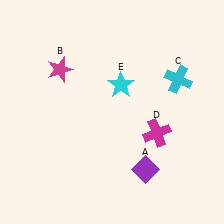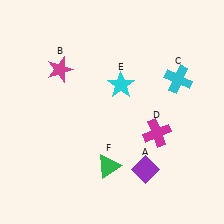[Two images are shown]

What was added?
A green triangle (F) was added in Image 2.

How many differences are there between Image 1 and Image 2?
There is 1 difference between the two images.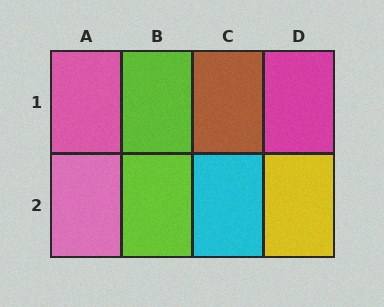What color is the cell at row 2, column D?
Yellow.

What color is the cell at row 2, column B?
Lime.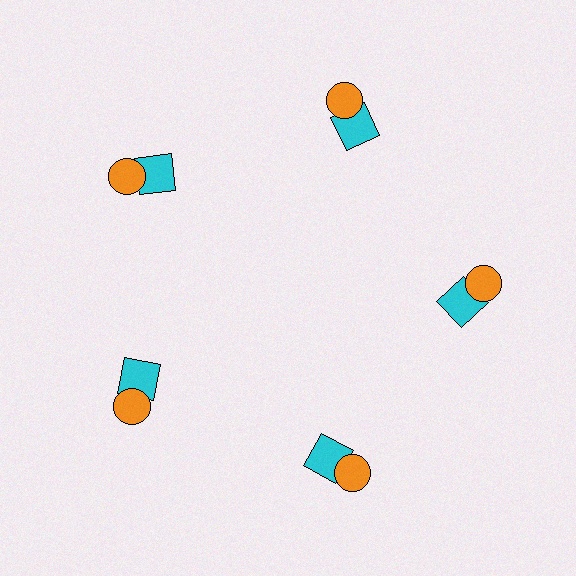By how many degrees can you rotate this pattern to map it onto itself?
The pattern maps onto itself every 72 degrees of rotation.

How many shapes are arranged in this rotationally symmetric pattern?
There are 10 shapes, arranged in 5 groups of 2.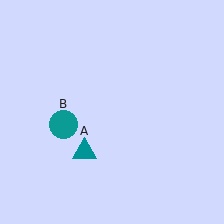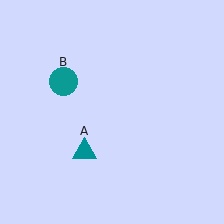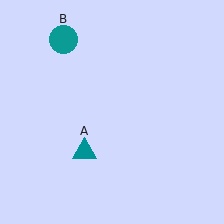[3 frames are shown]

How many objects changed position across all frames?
1 object changed position: teal circle (object B).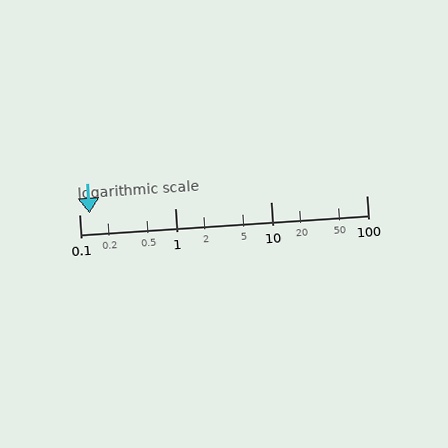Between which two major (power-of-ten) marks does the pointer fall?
The pointer is between 0.1 and 1.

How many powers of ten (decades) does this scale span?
The scale spans 3 decades, from 0.1 to 100.